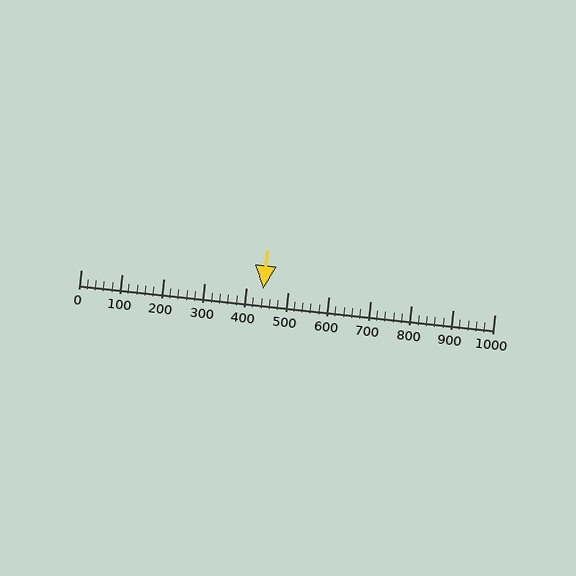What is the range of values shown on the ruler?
The ruler shows values from 0 to 1000.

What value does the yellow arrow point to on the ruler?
The yellow arrow points to approximately 440.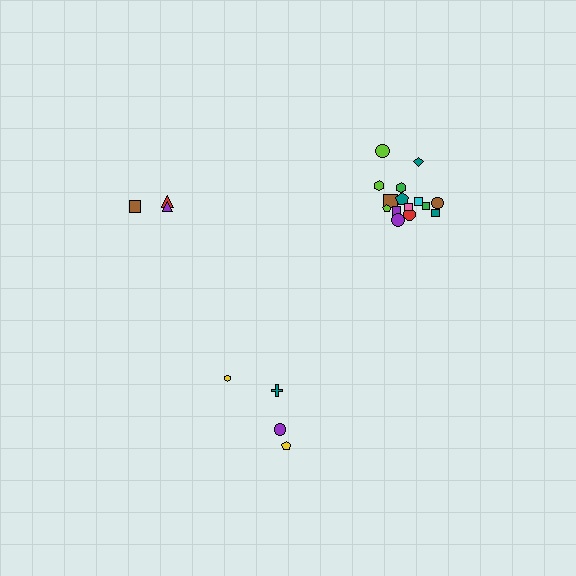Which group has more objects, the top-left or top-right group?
The top-right group.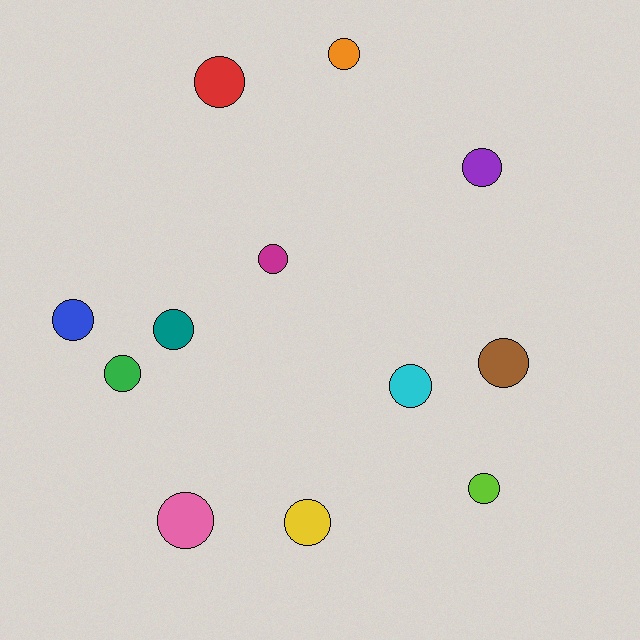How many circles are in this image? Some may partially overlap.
There are 12 circles.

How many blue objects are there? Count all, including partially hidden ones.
There is 1 blue object.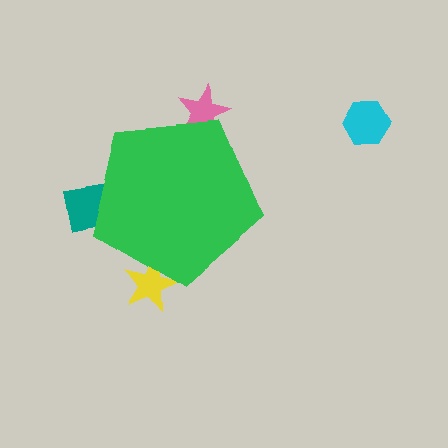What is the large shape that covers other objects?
A green pentagon.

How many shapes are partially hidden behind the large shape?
3 shapes are partially hidden.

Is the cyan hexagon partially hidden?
No, the cyan hexagon is fully visible.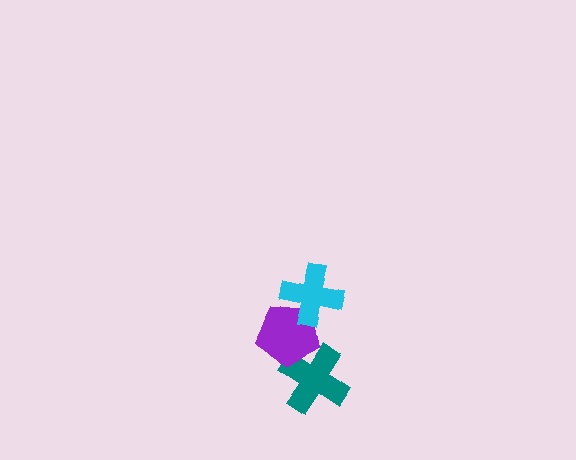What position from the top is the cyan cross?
The cyan cross is 1st from the top.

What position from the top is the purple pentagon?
The purple pentagon is 2nd from the top.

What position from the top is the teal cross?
The teal cross is 3rd from the top.